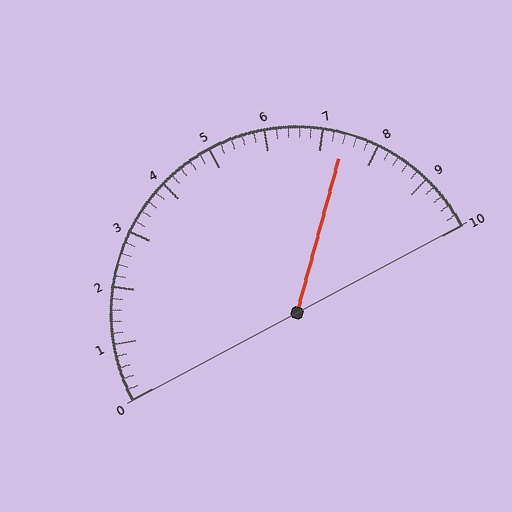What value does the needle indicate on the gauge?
The needle indicates approximately 7.4.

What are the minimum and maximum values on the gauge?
The gauge ranges from 0 to 10.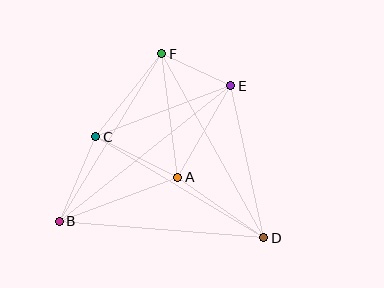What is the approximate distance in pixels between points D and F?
The distance between D and F is approximately 210 pixels.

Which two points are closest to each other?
Points E and F are closest to each other.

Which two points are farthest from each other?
Points B and E are farthest from each other.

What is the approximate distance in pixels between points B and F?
The distance between B and F is approximately 196 pixels.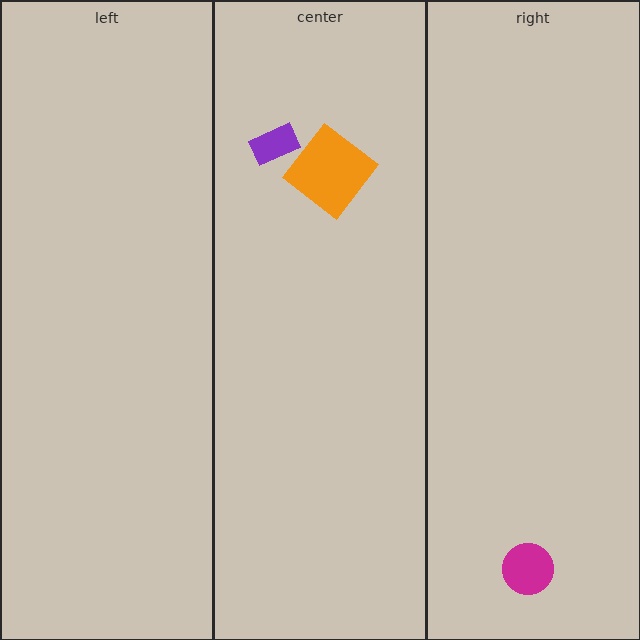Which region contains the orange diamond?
The center region.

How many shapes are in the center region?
2.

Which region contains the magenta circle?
The right region.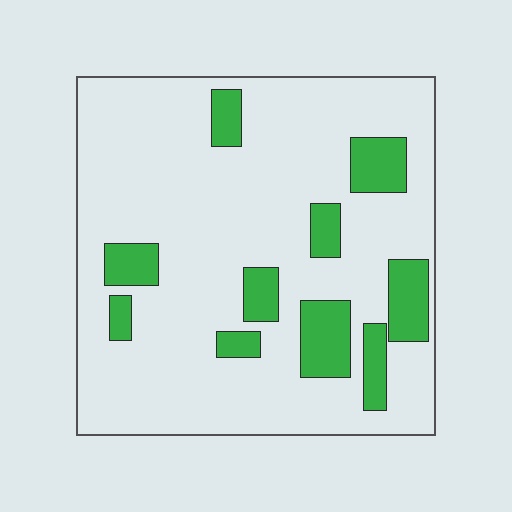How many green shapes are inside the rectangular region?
10.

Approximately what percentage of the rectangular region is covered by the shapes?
Approximately 20%.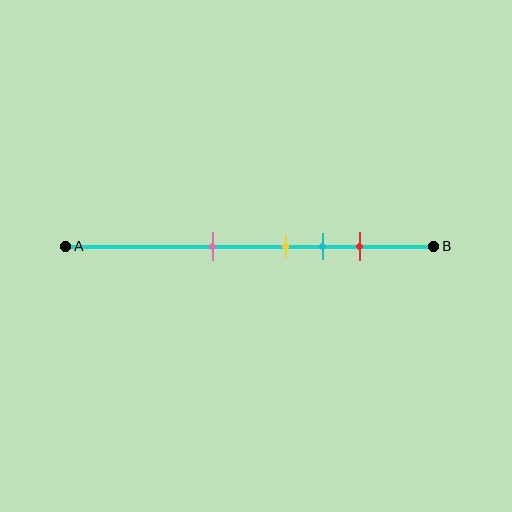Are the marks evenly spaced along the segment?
No, the marks are not evenly spaced.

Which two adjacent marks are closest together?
The yellow and cyan marks are the closest adjacent pair.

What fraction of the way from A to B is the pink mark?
The pink mark is approximately 40% (0.4) of the way from A to B.